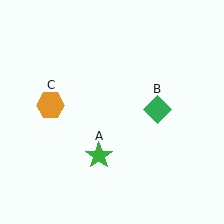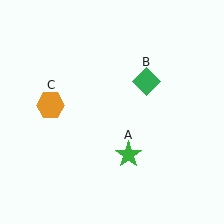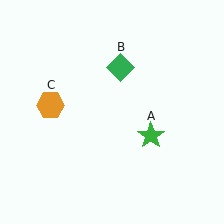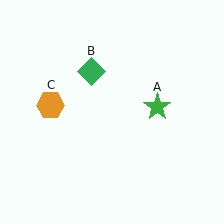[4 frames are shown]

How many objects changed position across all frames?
2 objects changed position: green star (object A), green diamond (object B).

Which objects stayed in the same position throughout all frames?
Orange hexagon (object C) remained stationary.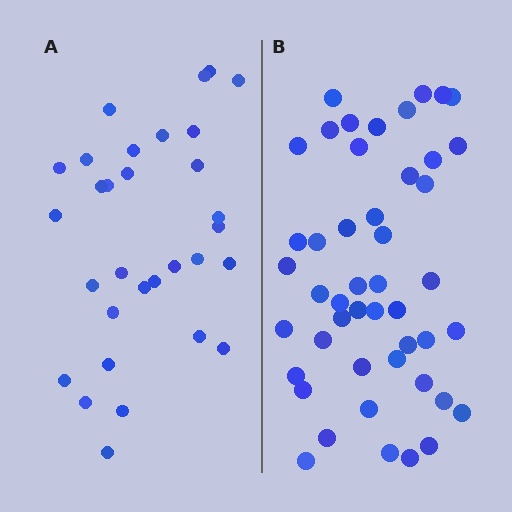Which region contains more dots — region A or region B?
Region B (the right region) has more dots.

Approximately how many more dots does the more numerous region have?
Region B has approximately 15 more dots than region A.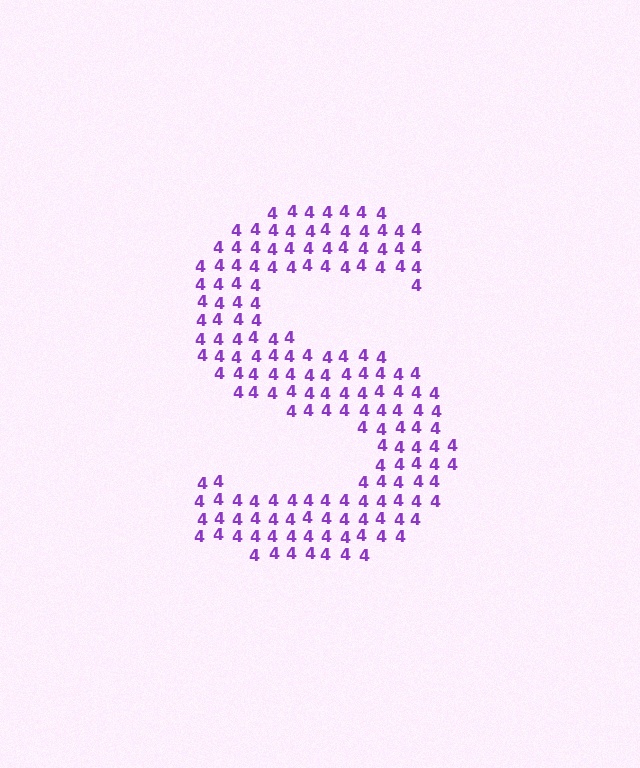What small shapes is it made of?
It is made of small digit 4's.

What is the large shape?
The large shape is the letter S.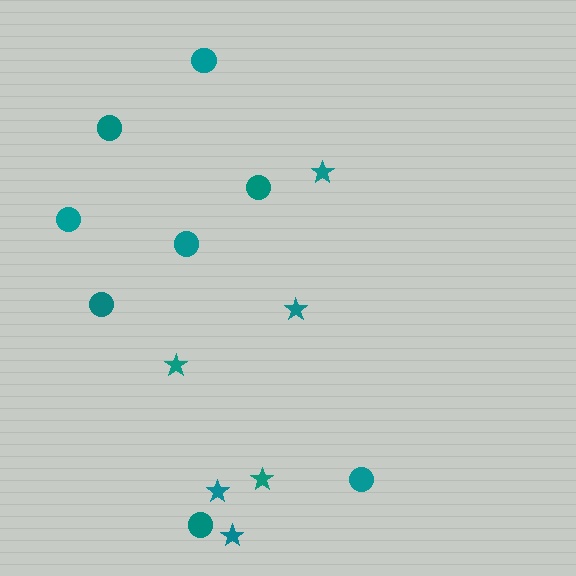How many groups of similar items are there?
There are 2 groups: one group of stars (6) and one group of circles (8).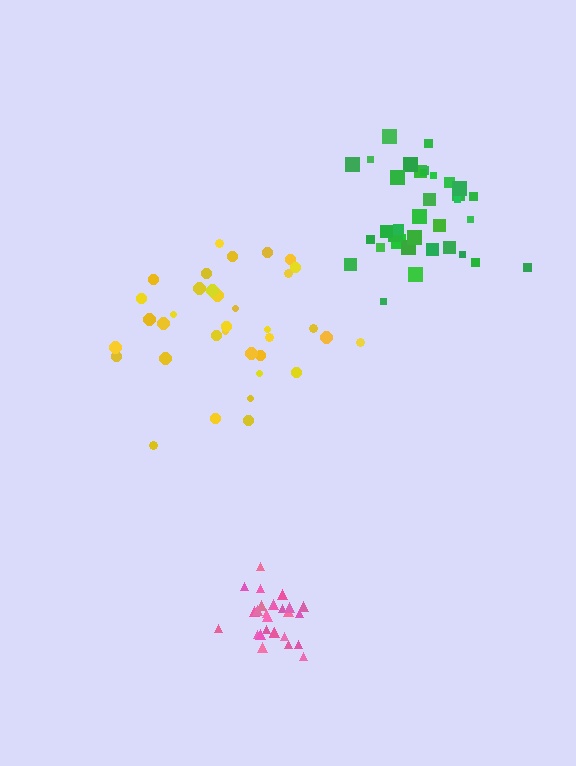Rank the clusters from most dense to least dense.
pink, green, yellow.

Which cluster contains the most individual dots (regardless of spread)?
Yellow (35).